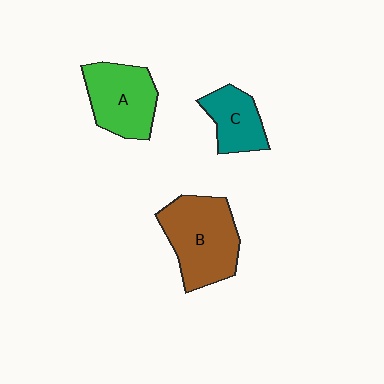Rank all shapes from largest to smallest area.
From largest to smallest: B (brown), A (green), C (teal).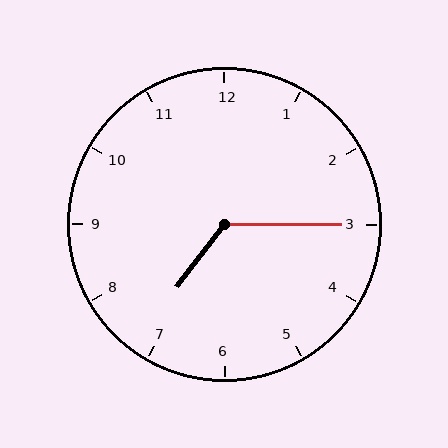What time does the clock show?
7:15.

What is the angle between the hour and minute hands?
Approximately 128 degrees.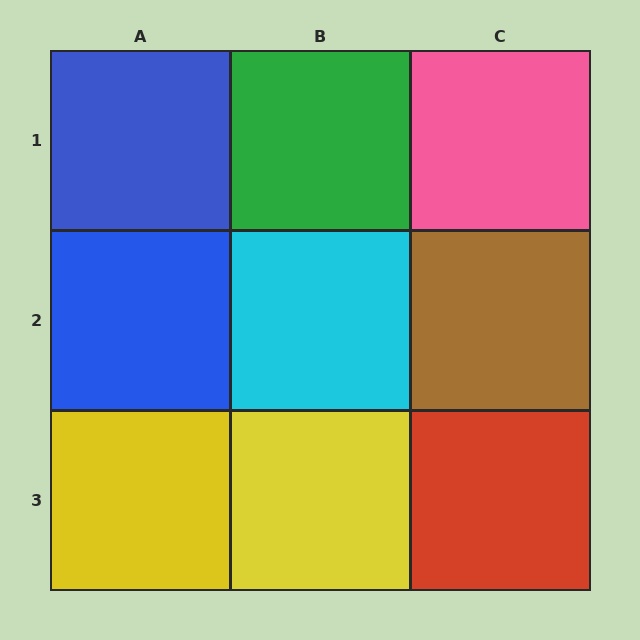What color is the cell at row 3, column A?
Yellow.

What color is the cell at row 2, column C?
Brown.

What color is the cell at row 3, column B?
Yellow.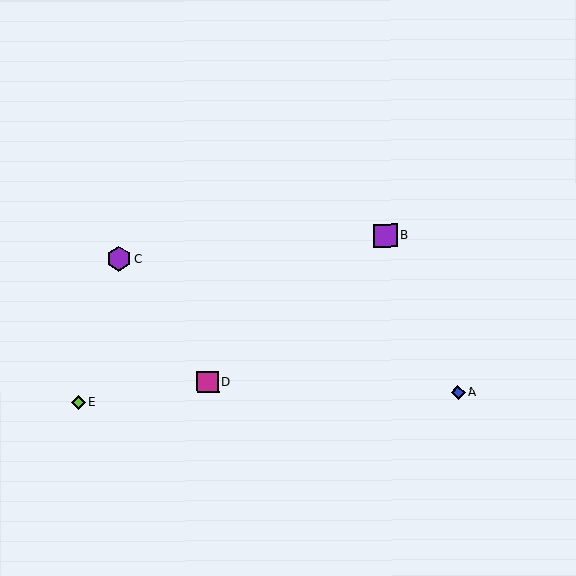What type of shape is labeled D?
Shape D is a magenta square.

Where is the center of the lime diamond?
The center of the lime diamond is at (78, 402).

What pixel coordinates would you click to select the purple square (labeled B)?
Click at (385, 236) to select the purple square B.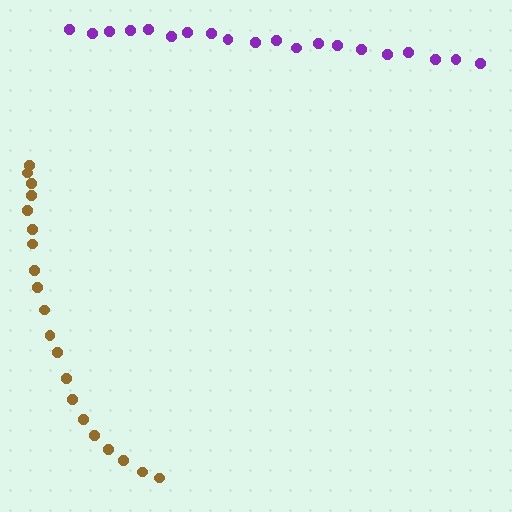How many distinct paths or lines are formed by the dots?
There are 2 distinct paths.